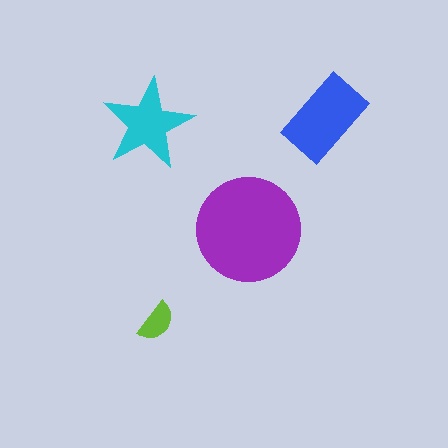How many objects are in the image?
There are 4 objects in the image.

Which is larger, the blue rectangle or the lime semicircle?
The blue rectangle.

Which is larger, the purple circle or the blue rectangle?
The purple circle.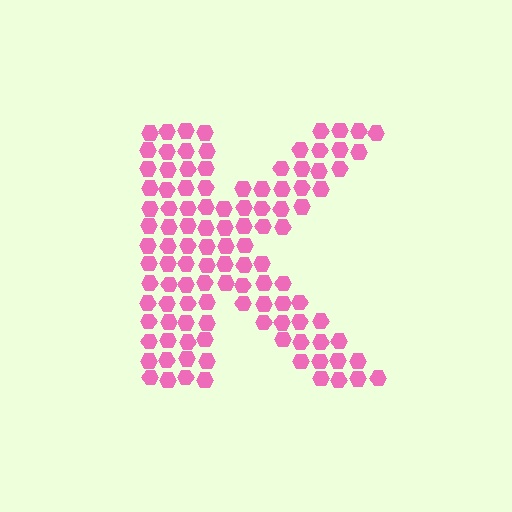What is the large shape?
The large shape is the letter K.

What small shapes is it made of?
It is made of small hexagons.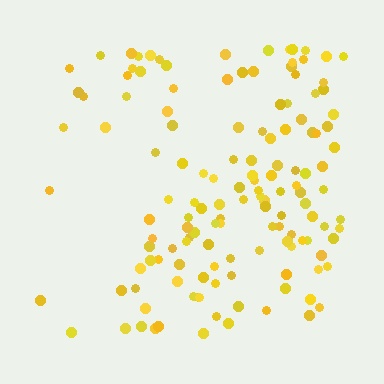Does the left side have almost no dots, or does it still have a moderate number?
Still a moderate number, just noticeably fewer than the right.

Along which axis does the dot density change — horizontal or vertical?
Horizontal.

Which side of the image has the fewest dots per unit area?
The left.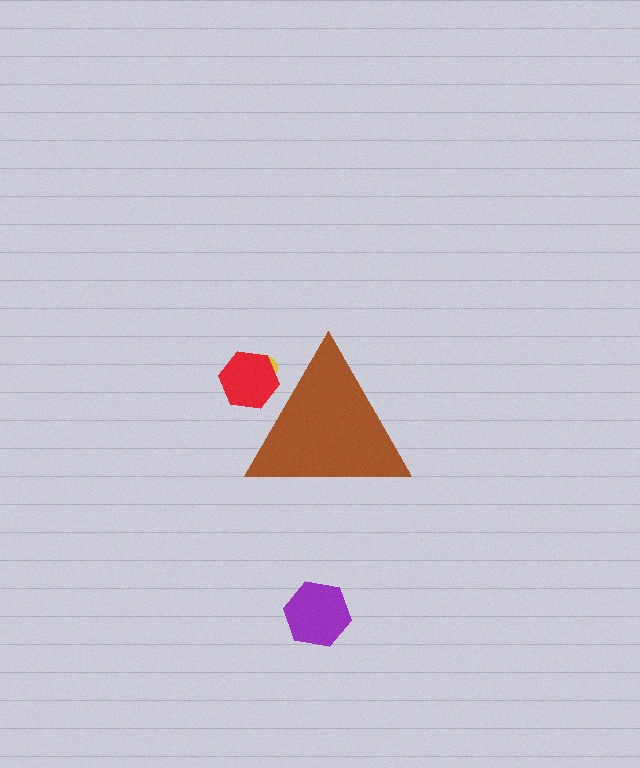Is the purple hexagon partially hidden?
No, the purple hexagon is fully visible.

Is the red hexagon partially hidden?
Yes, the red hexagon is partially hidden behind the brown triangle.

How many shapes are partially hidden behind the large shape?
2 shapes are partially hidden.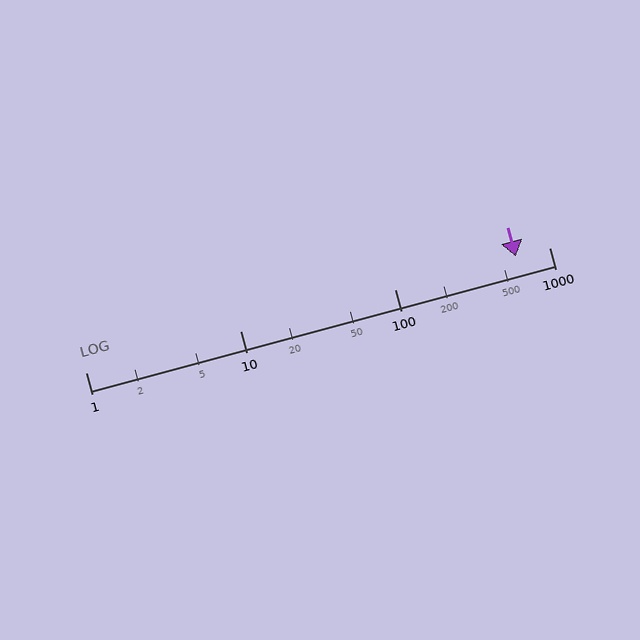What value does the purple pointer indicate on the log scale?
The pointer indicates approximately 610.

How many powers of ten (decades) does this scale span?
The scale spans 3 decades, from 1 to 1000.